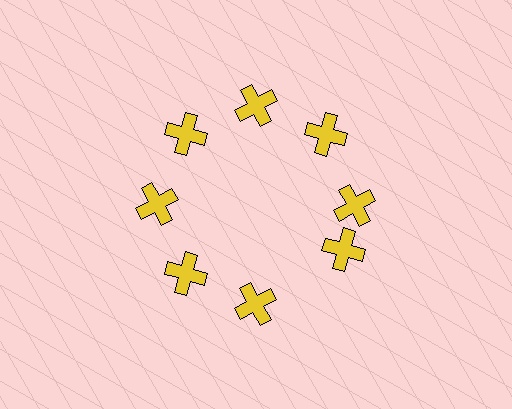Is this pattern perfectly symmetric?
No. The 8 yellow crosses are arranged in a ring, but one element near the 4 o'clock position is rotated out of alignment along the ring, breaking the 8-fold rotational symmetry.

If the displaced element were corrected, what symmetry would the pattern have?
It would have 8-fold rotational symmetry — the pattern would map onto itself every 45 degrees.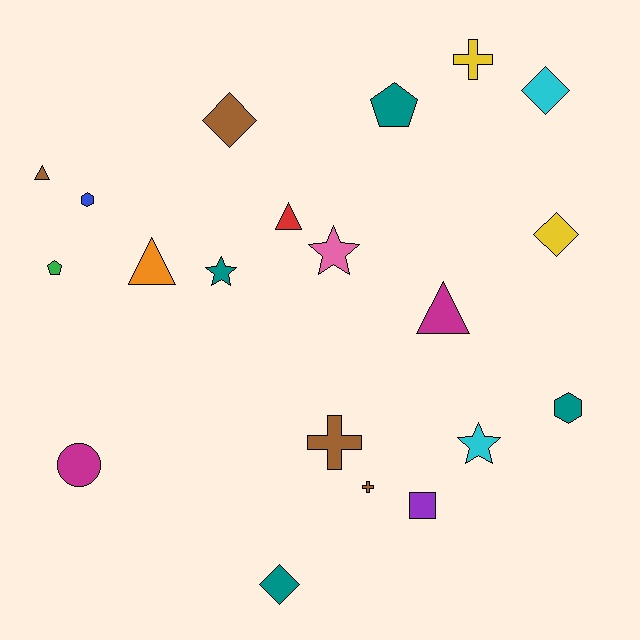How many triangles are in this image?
There are 4 triangles.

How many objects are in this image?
There are 20 objects.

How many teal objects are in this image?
There are 4 teal objects.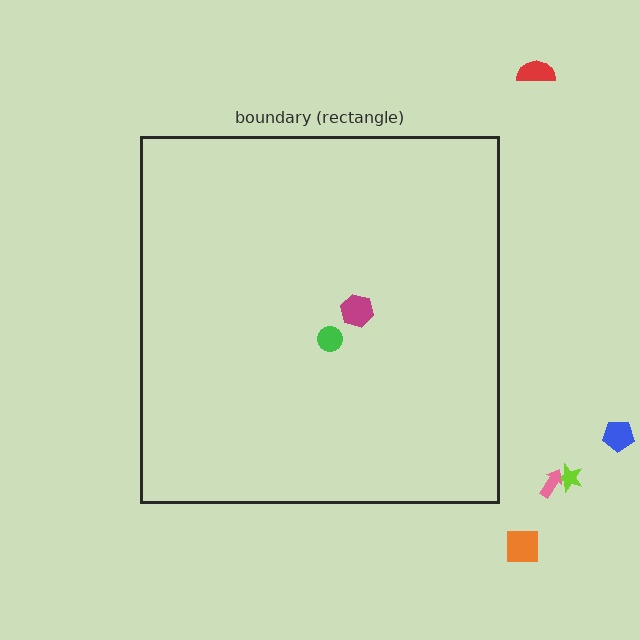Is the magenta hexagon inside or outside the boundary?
Inside.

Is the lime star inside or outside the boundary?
Outside.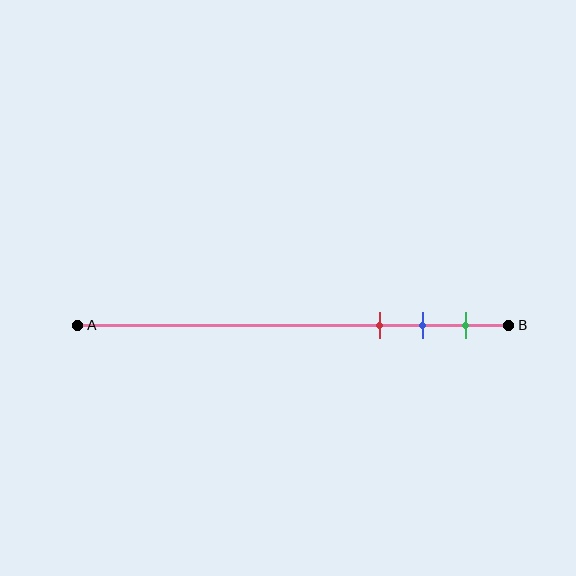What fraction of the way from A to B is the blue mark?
The blue mark is approximately 80% (0.8) of the way from A to B.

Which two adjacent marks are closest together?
The blue and green marks are the closest adjacent pair.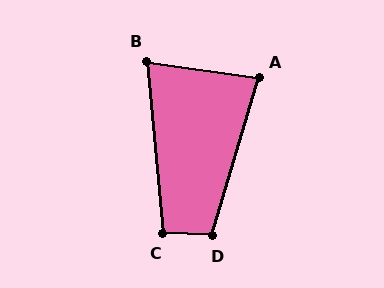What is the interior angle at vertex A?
Approximately 82 degrees (acute).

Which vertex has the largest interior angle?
D, at approximately 104 degrees.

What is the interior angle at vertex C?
Approximately 98 degrees (obtuse).